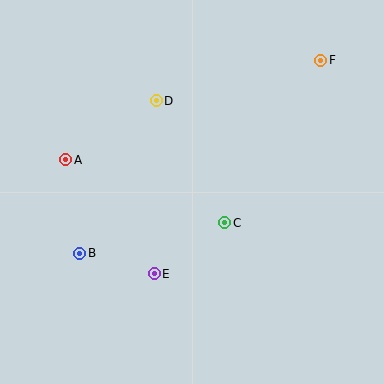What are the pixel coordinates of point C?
Point C is at (225, 223).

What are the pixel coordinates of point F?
Point F is at (321, 60).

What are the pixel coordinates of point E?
Point E is at (154, 274).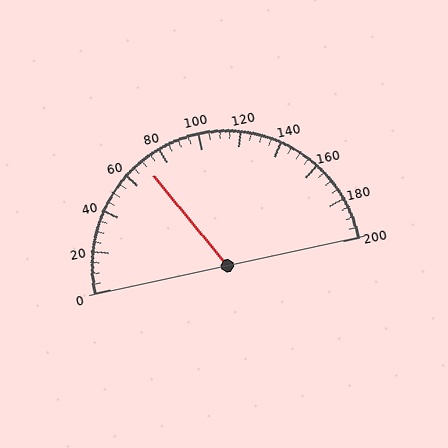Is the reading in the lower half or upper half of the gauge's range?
The reading is in the lower half of the range (0 to 200).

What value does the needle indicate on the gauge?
The needle indicates approximately 70.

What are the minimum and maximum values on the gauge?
The gauge ranges from 0 to 200.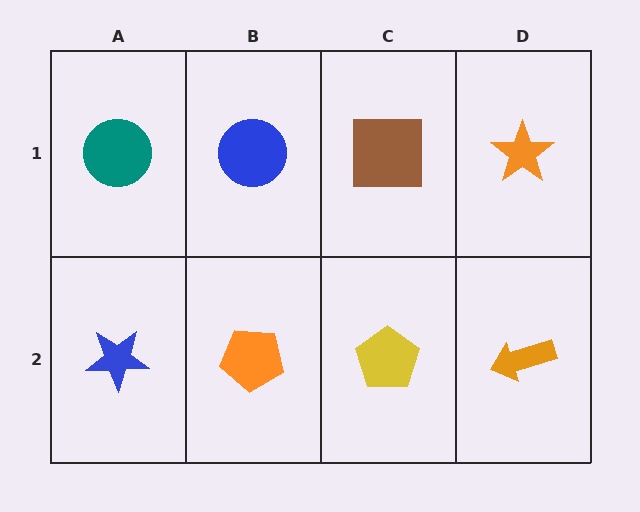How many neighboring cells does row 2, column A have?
2.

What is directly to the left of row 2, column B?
A blue star.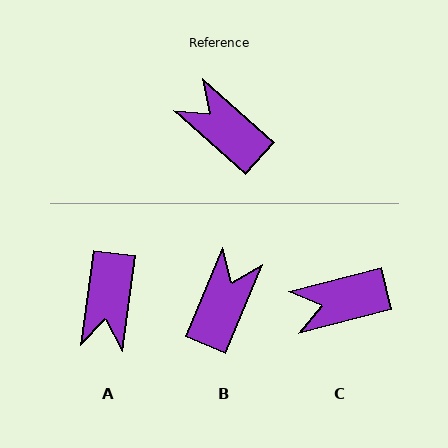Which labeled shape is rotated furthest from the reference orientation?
A, about 124 degrees away.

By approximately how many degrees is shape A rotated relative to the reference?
Approximately 124 degrees counter-clockwise.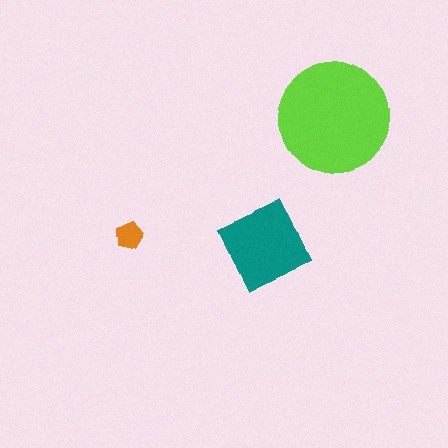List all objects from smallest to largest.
The orange pentagon, the teal diamond, the lime circle.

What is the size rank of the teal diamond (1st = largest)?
2nd.